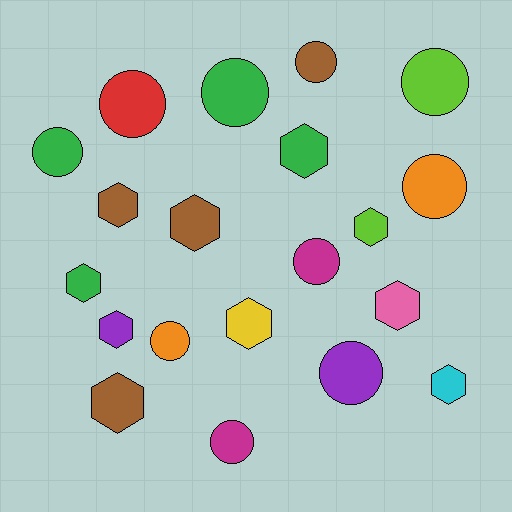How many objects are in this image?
There are 20 objects.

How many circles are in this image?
There are 10 circles.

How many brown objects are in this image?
There are 4 brown objects.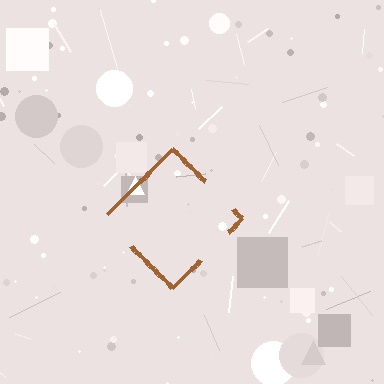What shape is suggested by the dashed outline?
The dashed outline suggests a diamond.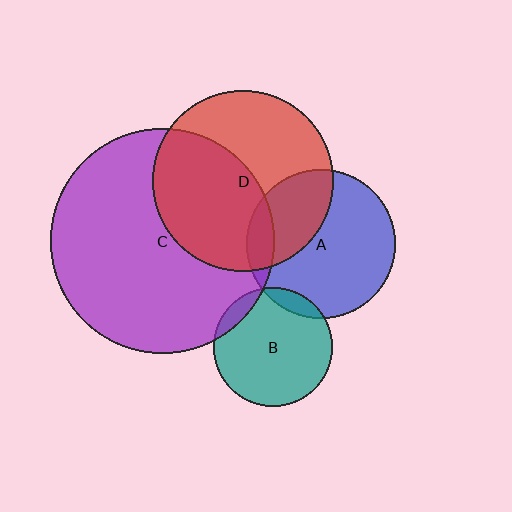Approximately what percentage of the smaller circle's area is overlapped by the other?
Approximately 10%.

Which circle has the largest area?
Circle C (purple).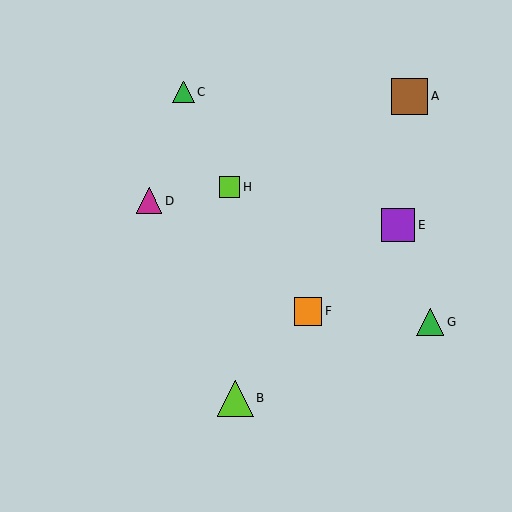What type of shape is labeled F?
Shape F is an orange square.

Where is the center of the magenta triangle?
The center of the magenta triangle is at (149, 201).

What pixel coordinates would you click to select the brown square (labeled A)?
Click at (410, 96) to select the brown square A.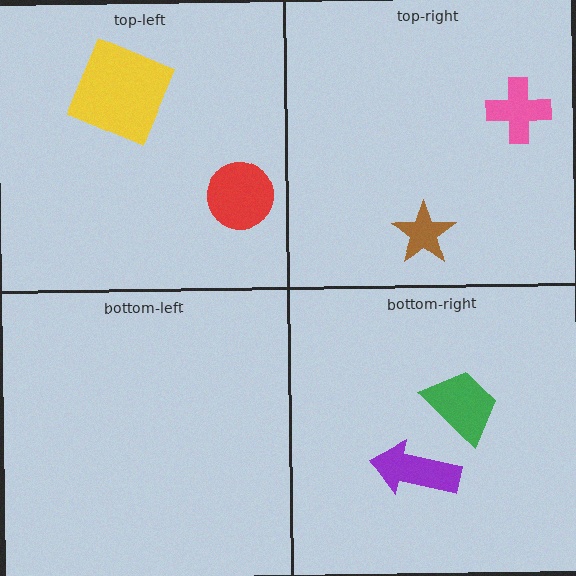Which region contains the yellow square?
The top-left region.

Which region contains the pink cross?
The top-right region.